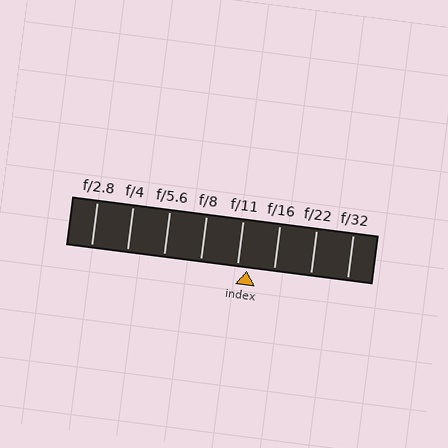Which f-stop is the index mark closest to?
The index mark is closest to f/11.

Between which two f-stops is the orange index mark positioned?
The index mark is between f/11 and f/16.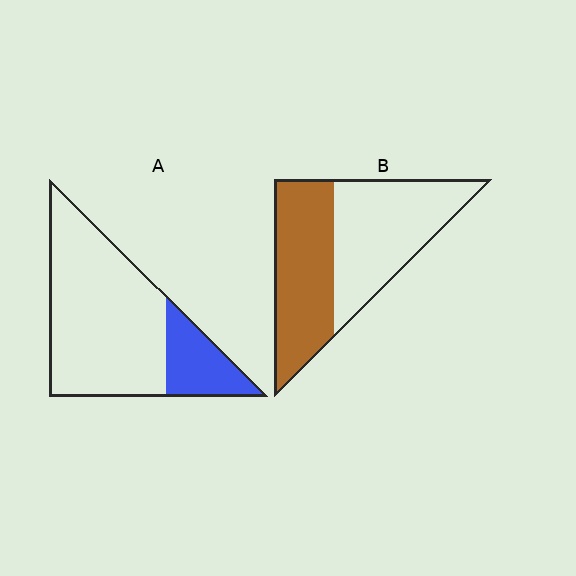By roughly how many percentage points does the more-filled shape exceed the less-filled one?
By roughly 25 percentage points (B over A).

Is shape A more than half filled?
No.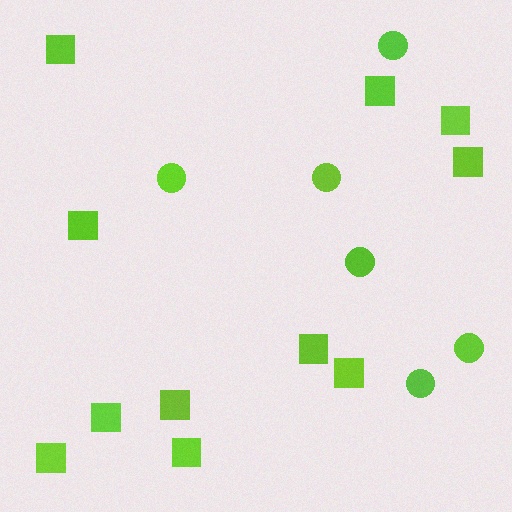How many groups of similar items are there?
There are 2 groups: one group of squares (11) and one group of circles (6).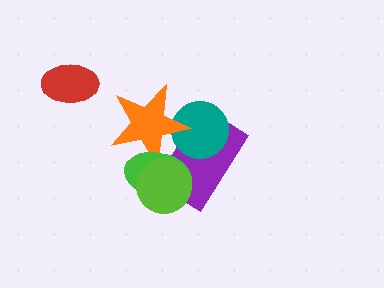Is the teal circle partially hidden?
Yes, it is partially covered by another shape.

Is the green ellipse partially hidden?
Yes, it is partially covered by another shape.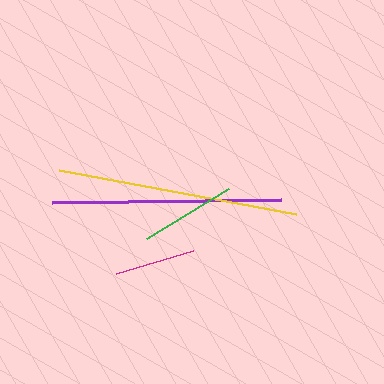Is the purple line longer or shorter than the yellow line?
The yellow line is longer than the purple line.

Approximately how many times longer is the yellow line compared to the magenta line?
The yellow line is approximately 3.0 times the length of the magenta line.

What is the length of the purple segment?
The purple segment is approximately 229 pixels long.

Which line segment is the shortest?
The magenta line is the shortest at approximately 80 pixels.